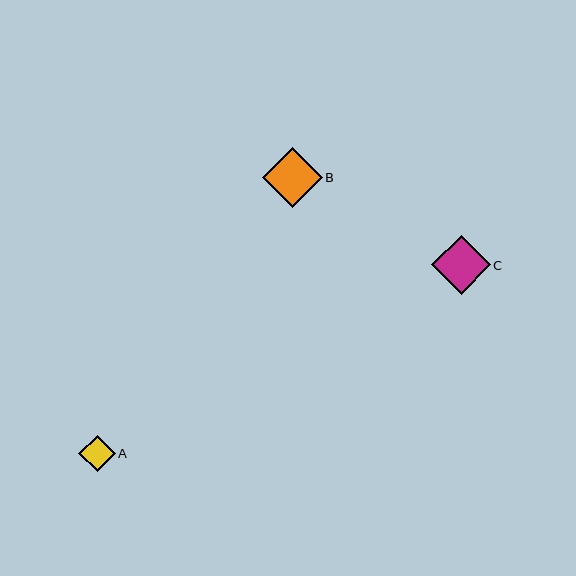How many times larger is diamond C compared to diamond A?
Diamond C is approximately 1.6 times the size of diamond A.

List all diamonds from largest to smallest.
From largest to smallest: B, C, A.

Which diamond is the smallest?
Diamond A is the smallest with a size of approximately 37 pixels.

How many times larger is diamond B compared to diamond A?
Diamond B is approximately 1.6 times the size of diamond A.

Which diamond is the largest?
Diamond B is the largest with a size of approximately 59 pixels.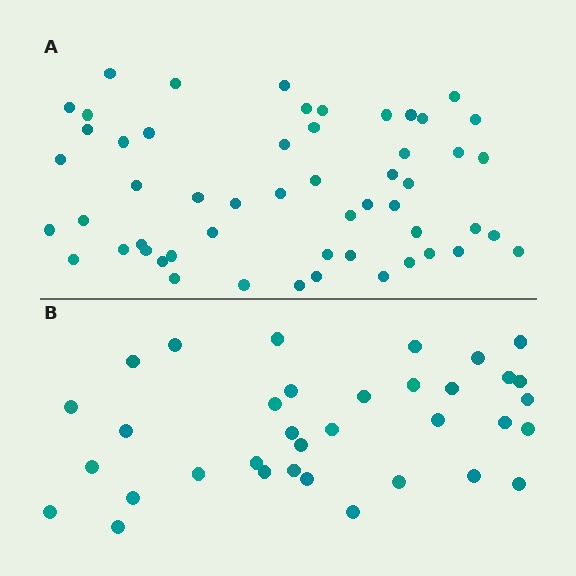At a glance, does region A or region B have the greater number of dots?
Region A (the top region) has more dots.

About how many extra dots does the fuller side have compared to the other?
Region A has approximately 20 more dots than region B.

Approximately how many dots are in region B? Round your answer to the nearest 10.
About 40 dots. (The exact count is 35, which rounds to 40.)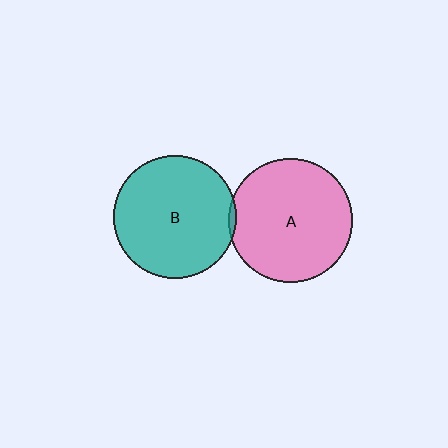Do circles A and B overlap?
Yes.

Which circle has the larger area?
Circle A (pink).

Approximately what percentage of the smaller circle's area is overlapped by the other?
Approximately 5%.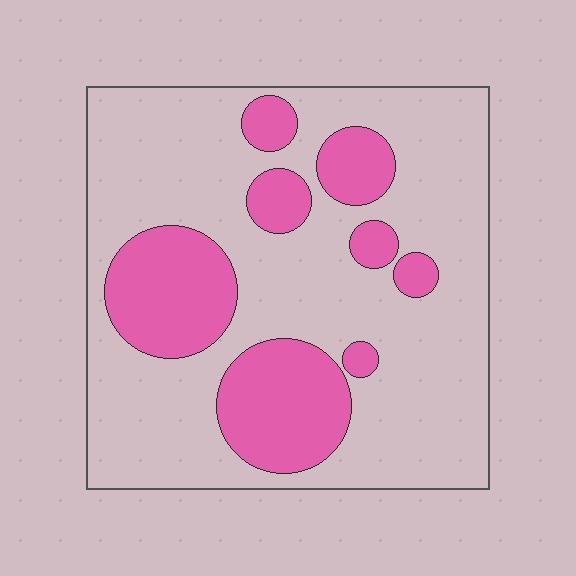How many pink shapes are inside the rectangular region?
8.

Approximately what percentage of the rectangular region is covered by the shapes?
Approximately 25%.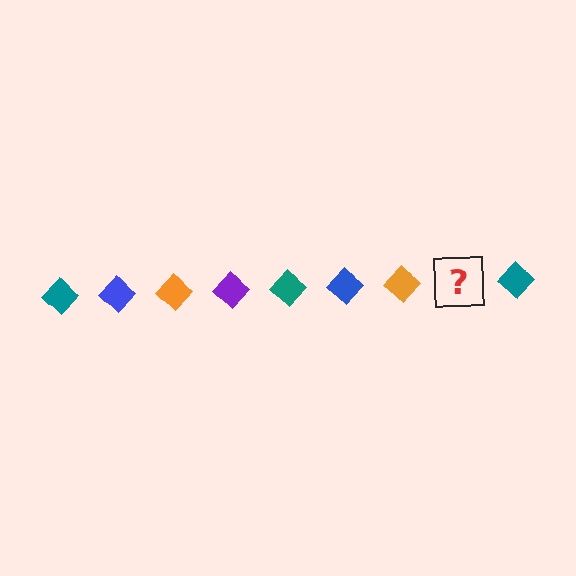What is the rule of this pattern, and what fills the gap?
The rule is that the pattern cycles through teal, blue, orange, purple diamonds. The gap should be filled with a purple diamond.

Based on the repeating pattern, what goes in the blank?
The blank should be a purple diamond.